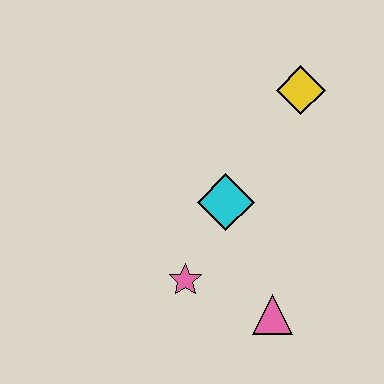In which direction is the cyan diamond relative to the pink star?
The cyan diamond is above the pink star.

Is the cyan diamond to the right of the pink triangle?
No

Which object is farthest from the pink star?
The yellow diamond is farthest from the pink star.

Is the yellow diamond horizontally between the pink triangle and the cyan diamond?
No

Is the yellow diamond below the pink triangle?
No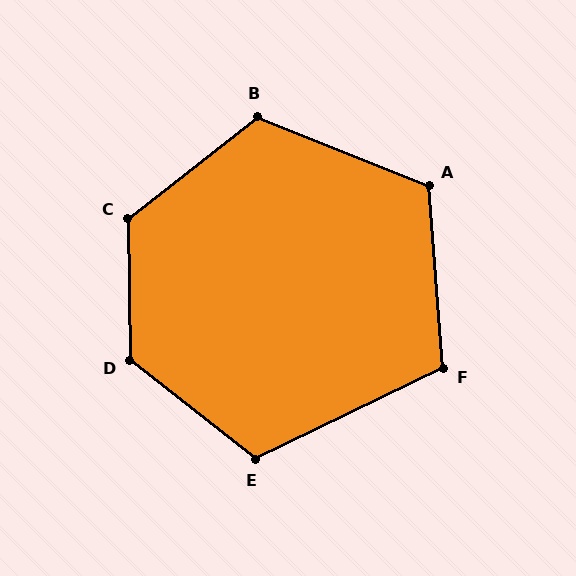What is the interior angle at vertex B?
Approximately 120 degrees (obtuse).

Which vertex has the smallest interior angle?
F, at approximately 112 degrees.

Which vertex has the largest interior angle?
D, at approximately 129 degrees.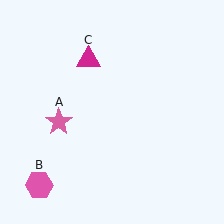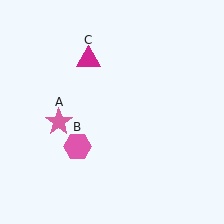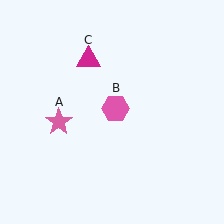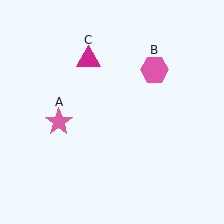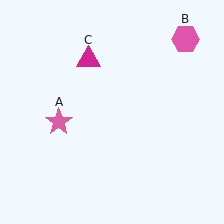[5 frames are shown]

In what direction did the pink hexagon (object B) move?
The pink hexagon (object B) moved up and to the right.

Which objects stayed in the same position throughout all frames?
Pink star (object A) and magenta triangle (object C) remained stationary.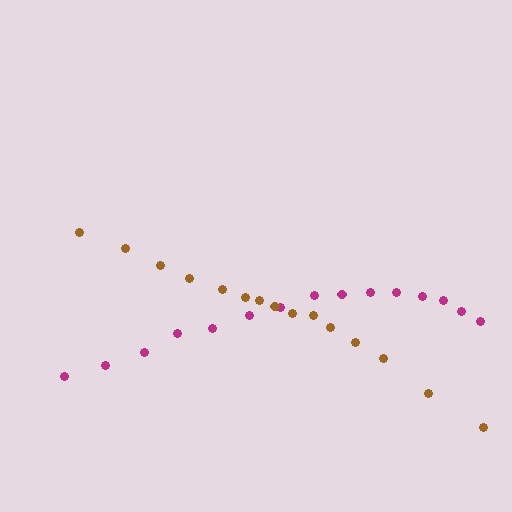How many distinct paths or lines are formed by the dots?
There are 2 distinct paths.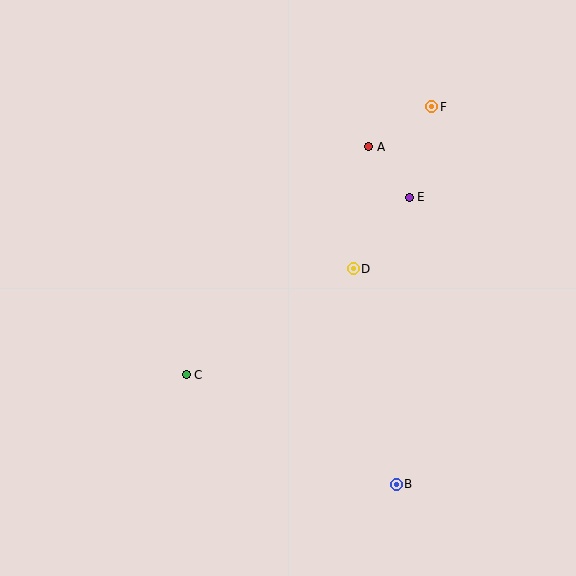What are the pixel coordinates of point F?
Point F is at (432, 107).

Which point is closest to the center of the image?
Point D at (353, 269) is closest to the center.